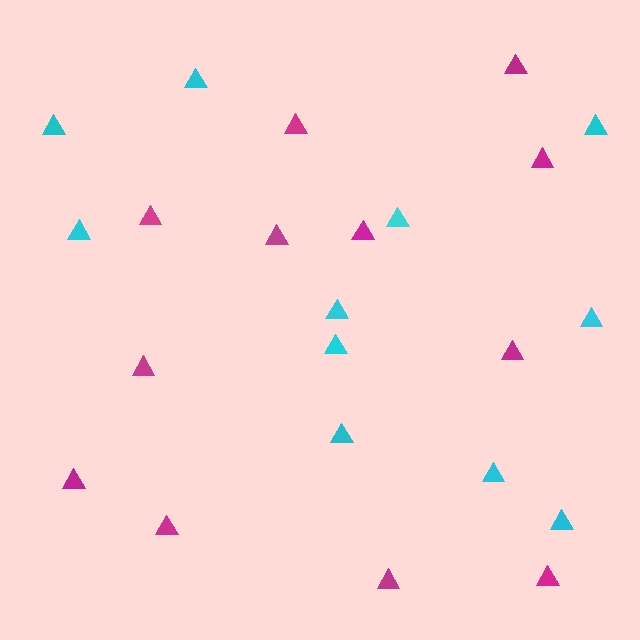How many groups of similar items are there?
There are 2 groups: one group of magenta triangles (12) and one group of cyan triangles (11).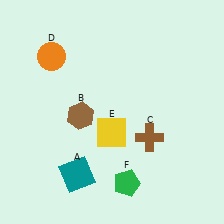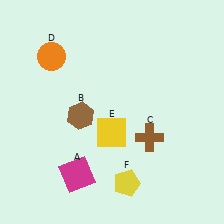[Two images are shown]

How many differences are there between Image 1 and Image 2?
There are 2 differences between the two images.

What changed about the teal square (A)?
In Image 1, A is teal. In Image 2, it changed to magenta.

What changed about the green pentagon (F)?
In Image 1, F is green. In Image 2, it changed to yellow.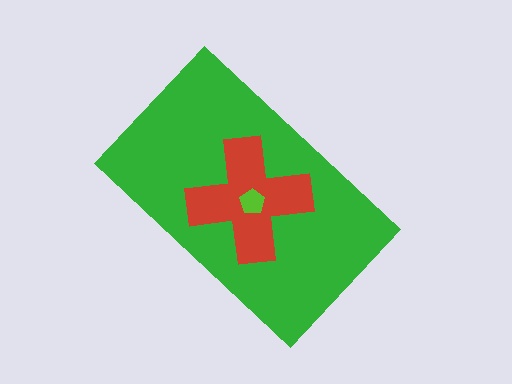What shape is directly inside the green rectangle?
The red cross.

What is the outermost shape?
The green rectangle.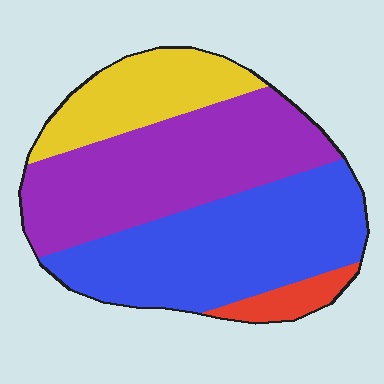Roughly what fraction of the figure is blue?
Blue takes up about two fifths (2/5) of the figure.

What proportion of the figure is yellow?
Yellow covers roughly 20% of the figure.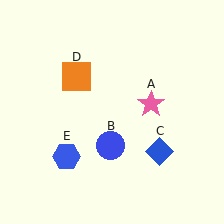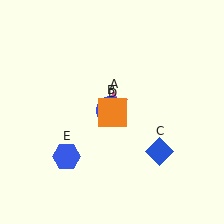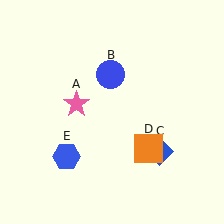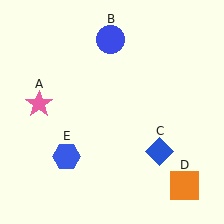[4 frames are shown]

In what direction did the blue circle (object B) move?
The blue circle (object B) moved up.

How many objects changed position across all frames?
3 objects changed position: pink star (object A), blue circle (object B), orange square (object D).